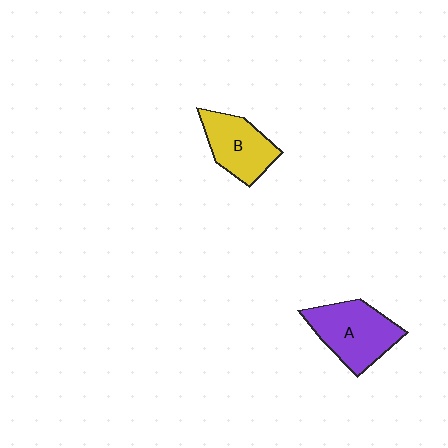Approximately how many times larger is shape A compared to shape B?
Approximately 1.3 times.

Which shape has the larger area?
Shape A (purple).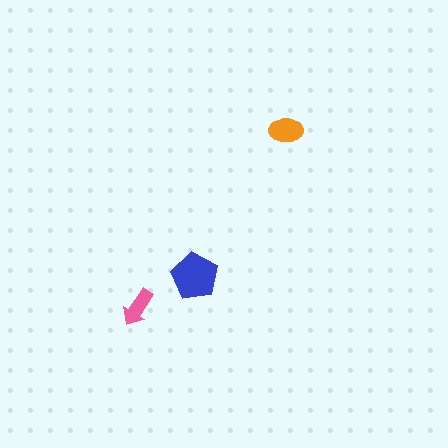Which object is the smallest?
The pink arrow.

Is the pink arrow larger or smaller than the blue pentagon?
Smaller.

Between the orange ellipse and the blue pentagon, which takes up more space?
The blue pentagon.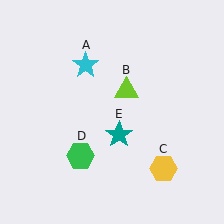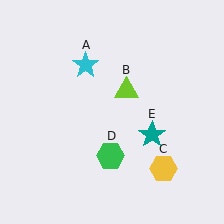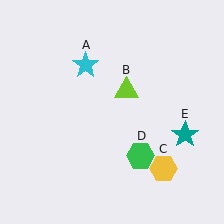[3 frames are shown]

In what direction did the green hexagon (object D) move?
The green hexagon (object D) moved right.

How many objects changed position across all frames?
2 objects changed position: green hexagon (object D), teal star (object E).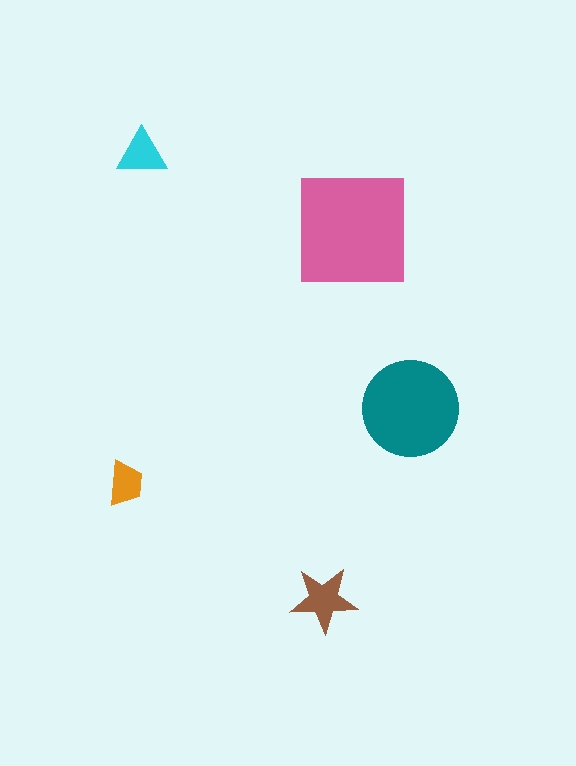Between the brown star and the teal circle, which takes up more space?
The teal circle.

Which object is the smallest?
The orange trapezoid.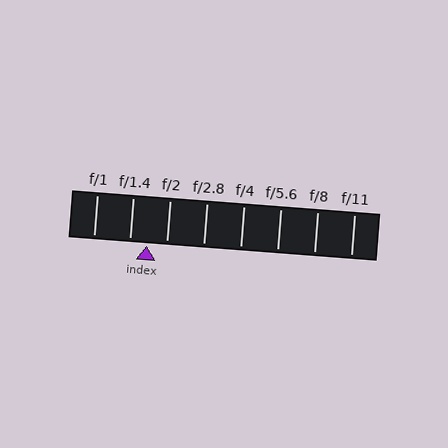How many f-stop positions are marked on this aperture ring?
There are 8 f-stop positions marked.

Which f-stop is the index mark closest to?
The index mark is closest to f/1.4.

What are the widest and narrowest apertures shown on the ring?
The widest aperture shown is f/1 and the narrowest is f/11.